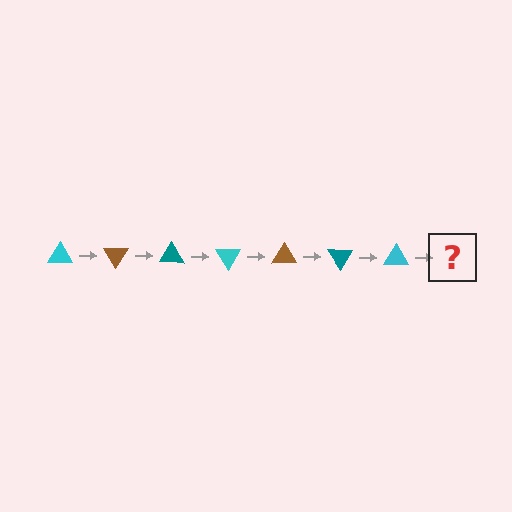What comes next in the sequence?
The next element should be a brown triangle, rotated 420 degrees from the start.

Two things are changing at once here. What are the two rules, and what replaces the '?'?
The two rules are that it rotates 60 degrees each step and the color cycles through cyan, brown, and teal. The '?' should be a brown triangle, rotated 420 degrees from the start.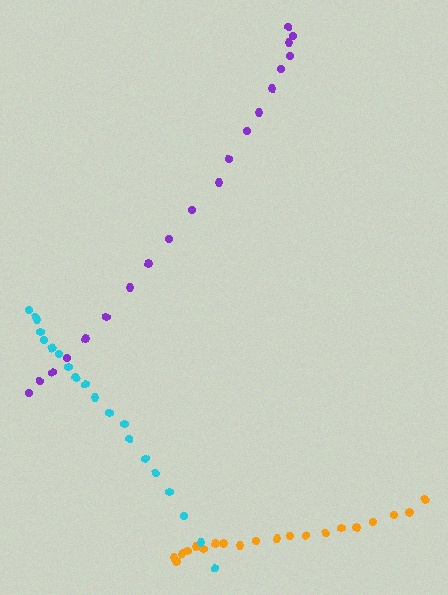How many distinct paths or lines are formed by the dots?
There are 3 distinct paths.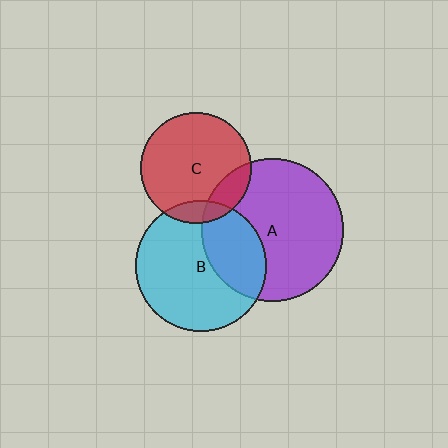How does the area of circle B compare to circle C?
Approximately 1.4 times.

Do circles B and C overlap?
Yes.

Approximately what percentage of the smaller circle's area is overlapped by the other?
Approximately 10%.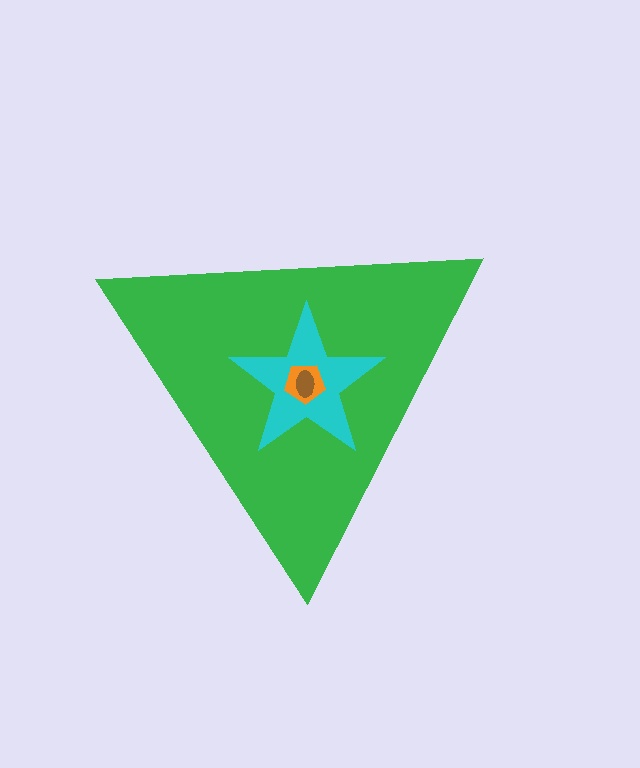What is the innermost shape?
The brown ellipse.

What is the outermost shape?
The green triangle.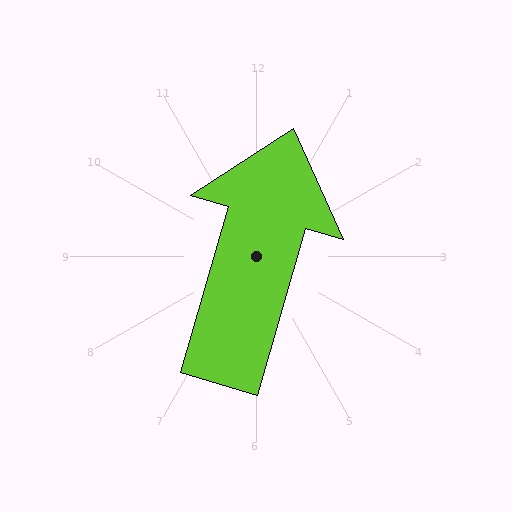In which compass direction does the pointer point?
North.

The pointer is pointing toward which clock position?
Roughly 1 o'clock.